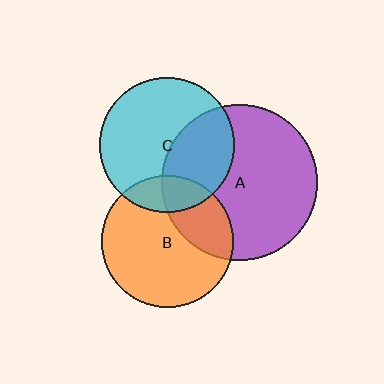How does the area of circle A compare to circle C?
Approximately 1.3 times.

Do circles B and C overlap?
Yes.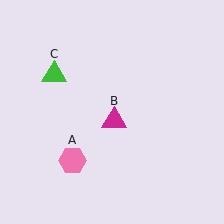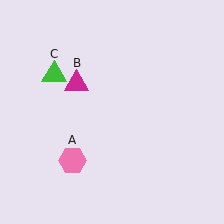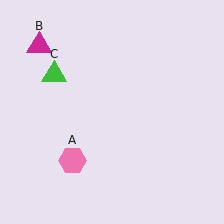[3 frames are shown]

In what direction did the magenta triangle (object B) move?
The magenta triangle (object B) moved up and to the left.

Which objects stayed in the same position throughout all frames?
Pink hexagon (object A) and green triangle (object C) remained stationary.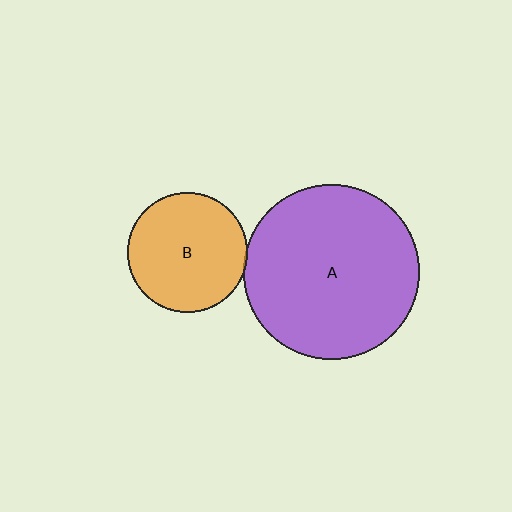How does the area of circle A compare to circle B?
Approximately 2.1 times.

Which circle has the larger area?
Circle A (purple).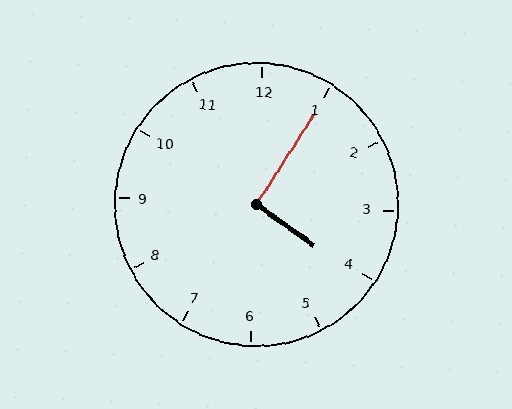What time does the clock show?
4:05.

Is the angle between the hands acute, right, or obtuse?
It is right.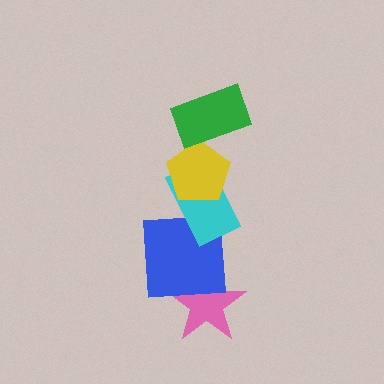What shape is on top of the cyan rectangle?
The yellow pentagon is on top of the cyan rectangle.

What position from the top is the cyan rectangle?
The cyan rectangle is 3rd from the top.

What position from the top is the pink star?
The pink star is 5th from the top.